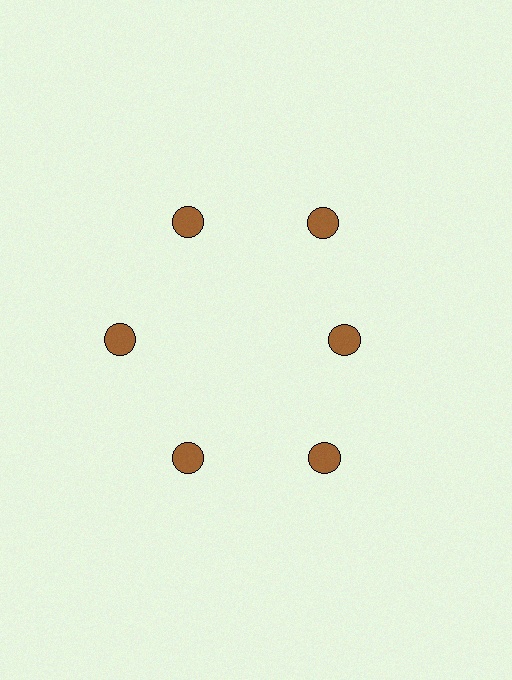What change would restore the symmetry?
The symmetry would be restored by moving it outward, back onto the ring so that all 6 circles sit at equal angles and equal distance from the center.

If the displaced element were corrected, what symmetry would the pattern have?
It would have 6-fold rotational symmetry — the pattern would map onto itself every 60 degrees.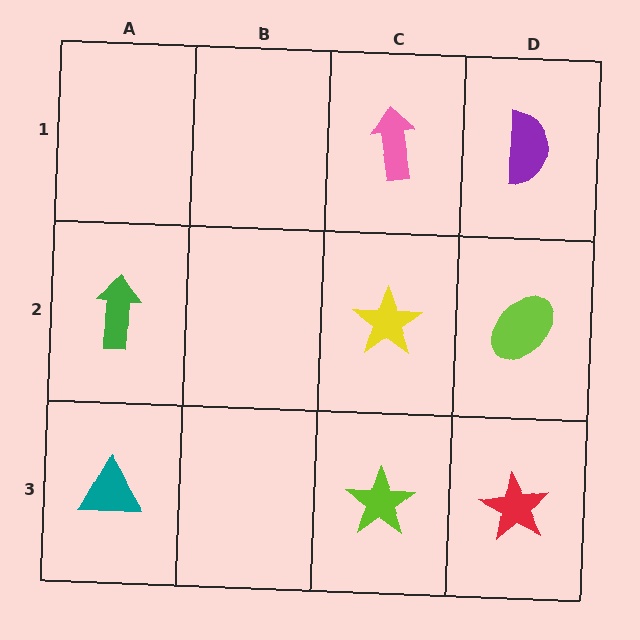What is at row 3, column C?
A lime star.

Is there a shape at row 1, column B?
No, that cell is empty.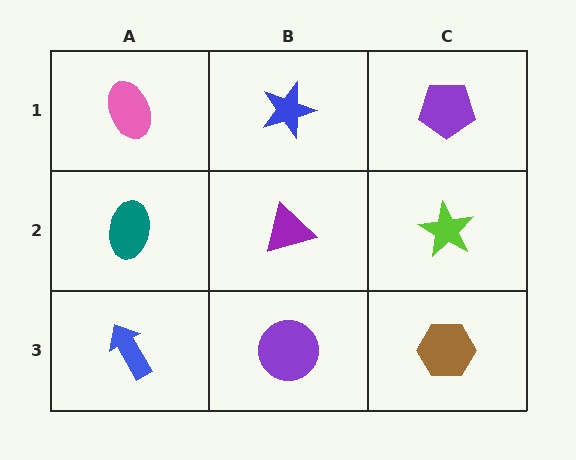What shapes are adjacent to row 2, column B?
A blue star (row 1, column B), a purple circle (row 3, column B), a teal ellipse (row 2, column A), a lime star (row 2, column C).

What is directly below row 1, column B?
A purple triangle.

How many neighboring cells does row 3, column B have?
3.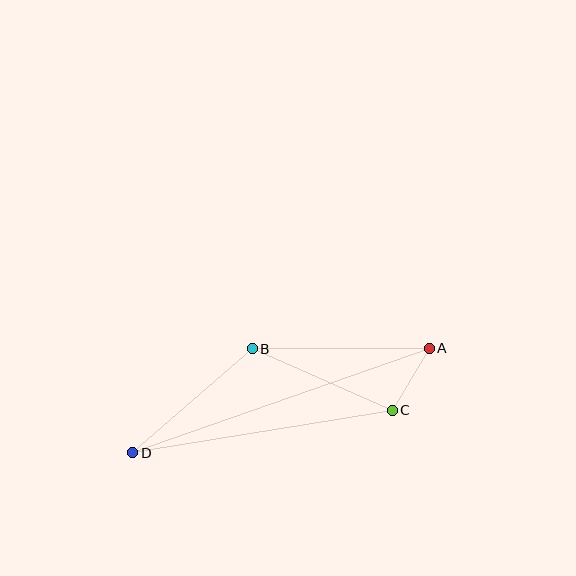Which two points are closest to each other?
Points A and C are closest to each other.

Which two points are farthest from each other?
Points A and D are farthest from each other.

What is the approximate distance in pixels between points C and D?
The distance between C and D is approximately 263 pixels.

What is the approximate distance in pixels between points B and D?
The distance between B and D is approximately 159 pixels.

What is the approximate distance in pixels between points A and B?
The distance between A and B is approximately 177 pixels.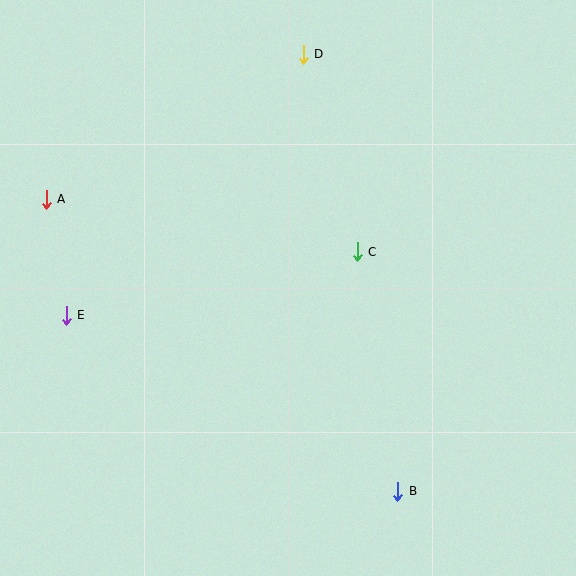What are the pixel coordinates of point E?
Point E is at (66, 315).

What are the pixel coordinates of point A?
Point A is at (46, 199).